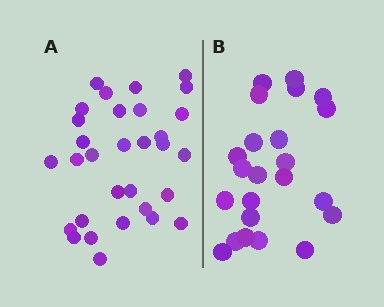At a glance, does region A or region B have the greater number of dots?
Region A (the left region) has more dots.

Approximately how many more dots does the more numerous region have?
Region A has roughly 8 or so more dots than region B.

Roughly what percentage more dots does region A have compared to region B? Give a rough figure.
About 35% more.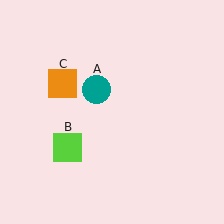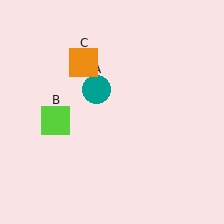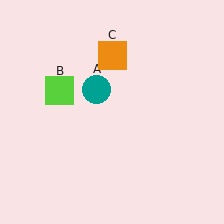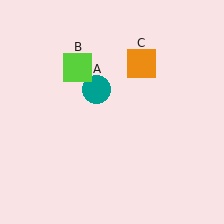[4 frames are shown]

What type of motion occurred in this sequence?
The lime square (object B), orange square (object C) rotated clockwise around the center of the scene.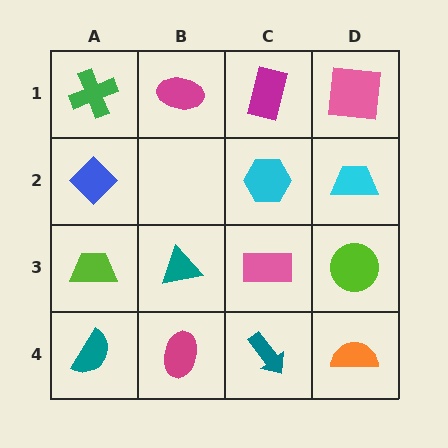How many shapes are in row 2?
3 shapes.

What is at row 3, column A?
A lime trapezoid.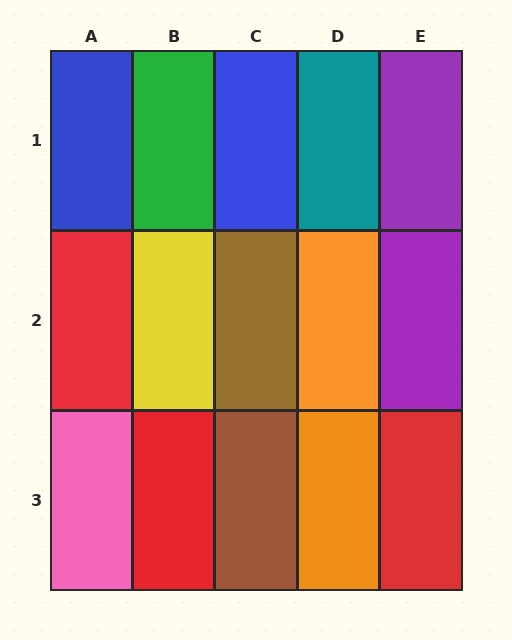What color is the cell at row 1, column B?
Green.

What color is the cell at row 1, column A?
Blue.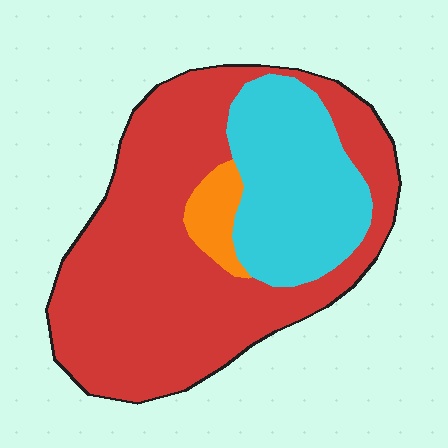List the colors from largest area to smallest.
From largest to smallest: red, cyan, orange.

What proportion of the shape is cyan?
Cyan takes up about one quarter (1/4) of the shape.